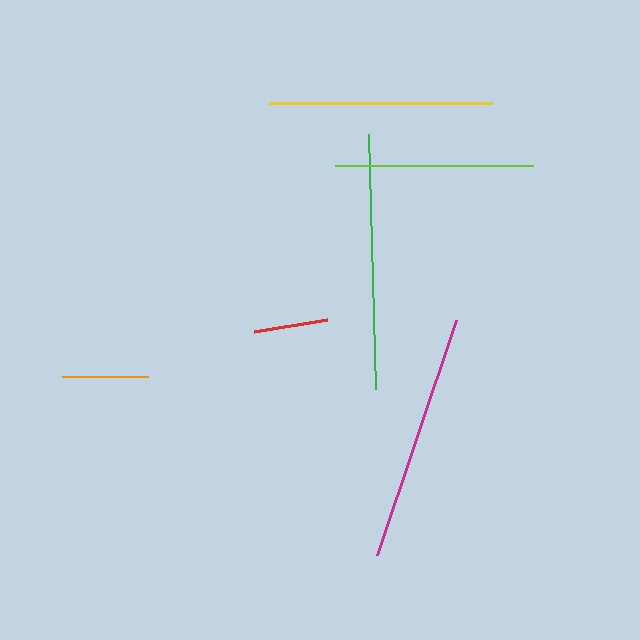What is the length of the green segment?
The green segment is approximately 254 pixels long.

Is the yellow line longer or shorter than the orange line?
The yellow line is longer than the orange line.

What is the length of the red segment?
The red segment is approximately 74 pixels long.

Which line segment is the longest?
The green line is the longest at approximately 254 pixels.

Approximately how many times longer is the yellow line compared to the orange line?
The yellow line is approximately 2.6 times the length of the orange line.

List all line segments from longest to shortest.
From longest to shortest: green, magenta, yellow, lime, orange, red.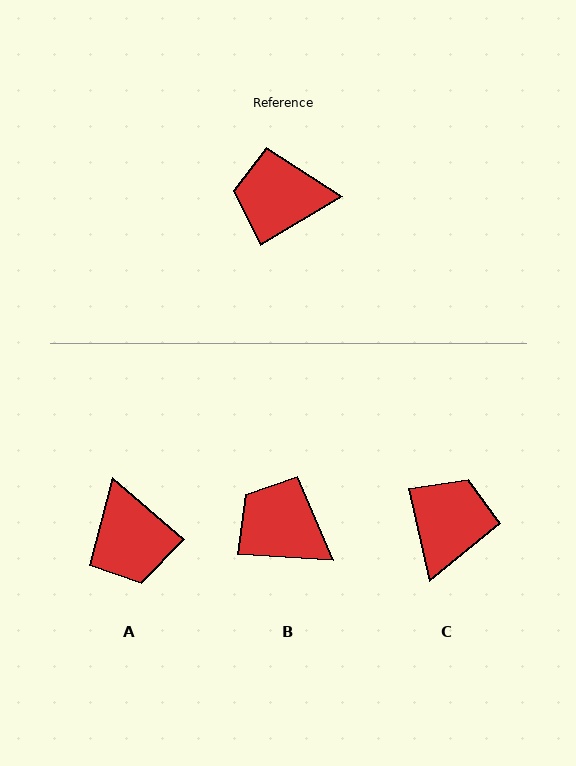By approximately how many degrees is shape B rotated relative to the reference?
Approximately 34 degrees clockwise.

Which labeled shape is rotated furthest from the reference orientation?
A, about 109 degrees away.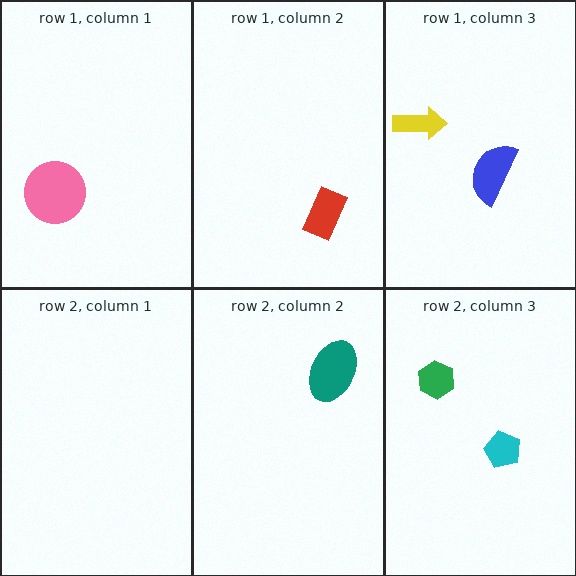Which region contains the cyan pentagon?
The row 2, column 3 region.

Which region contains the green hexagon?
The row 2, column 3 region.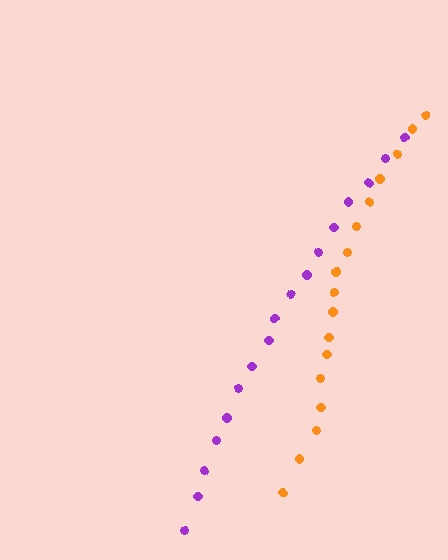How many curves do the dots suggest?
There are 2 distinct paths.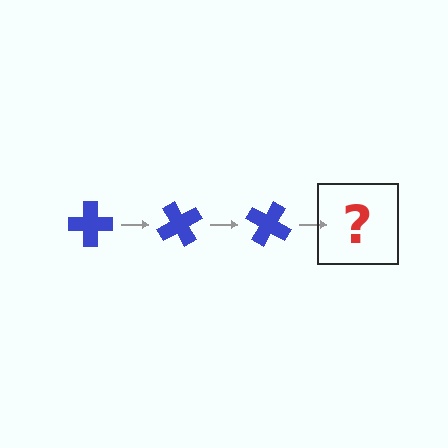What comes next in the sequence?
The next element should be a blue cross rotated 180 degrees.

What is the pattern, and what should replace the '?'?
The pattern is that the cross rotates 60 degrees each step. The '?' should be a blue cross rotated 180 degrees.